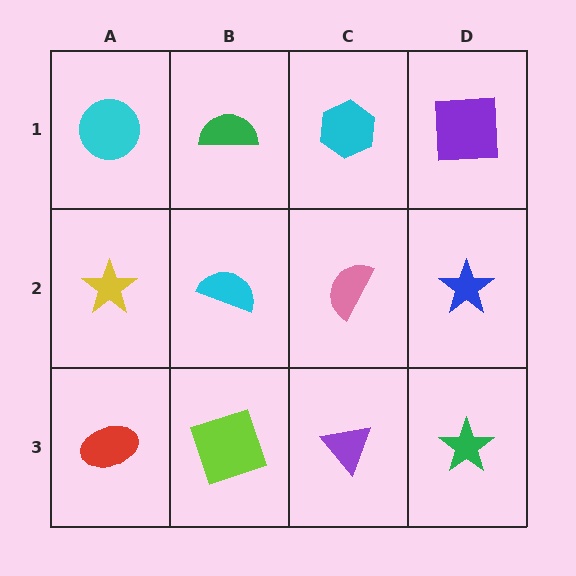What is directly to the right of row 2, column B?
A pink semicircle.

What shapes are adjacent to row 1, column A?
A yellow star (row 2, column A), a green semicircle (row 1, column B).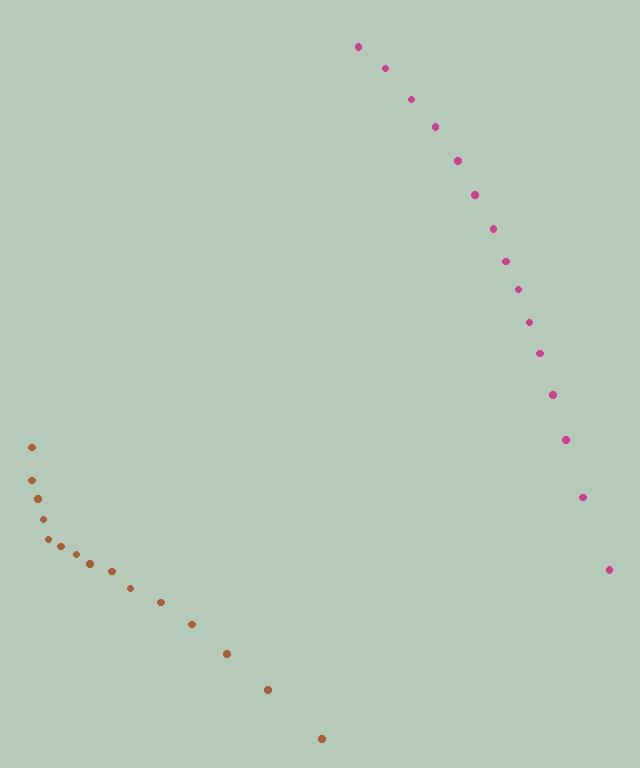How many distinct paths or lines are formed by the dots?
There are 2 distinct paths.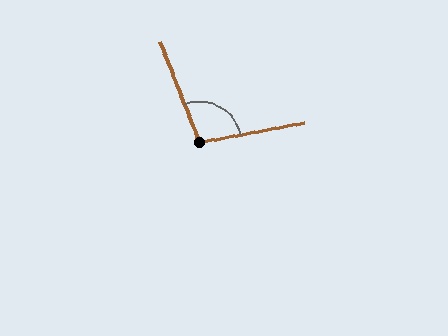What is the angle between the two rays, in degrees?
Approximately 101 degrees.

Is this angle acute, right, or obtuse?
It is obtuse.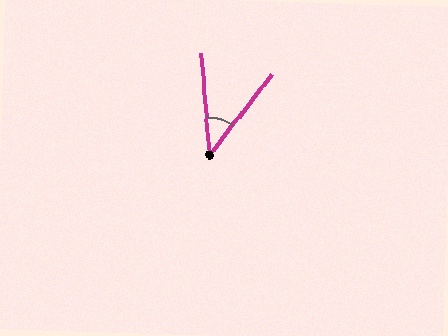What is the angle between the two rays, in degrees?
Approximately 43 degrees.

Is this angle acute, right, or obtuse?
It is acute.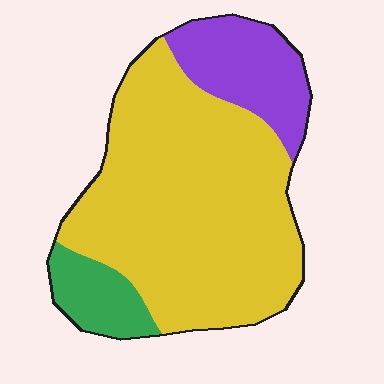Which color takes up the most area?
Yellow, at roughly 70%.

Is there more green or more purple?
Purple.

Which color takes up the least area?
Green, at roughly 10%.